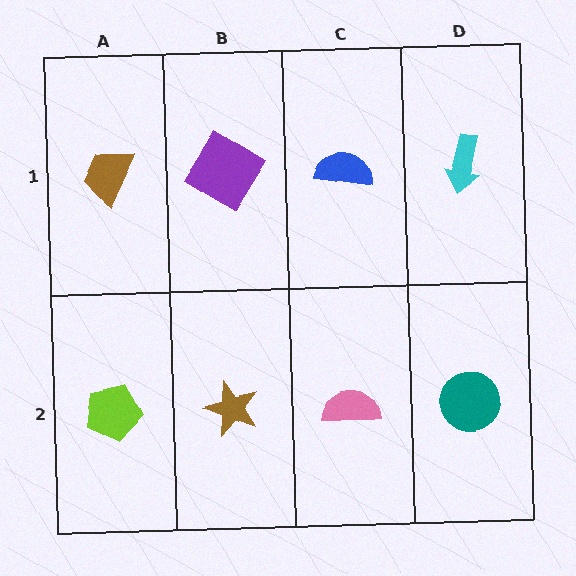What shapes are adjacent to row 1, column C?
A pink semicircle (row 2, column C), a purple diamond (row 1, column B), a cyan arrow (row 1, column D).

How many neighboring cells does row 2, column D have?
2.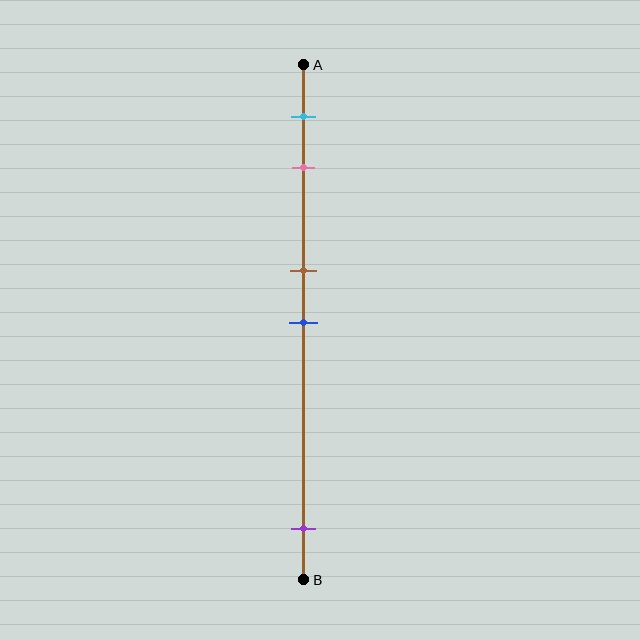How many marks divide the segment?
There are 5 marks dividing the segment.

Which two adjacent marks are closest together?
The brown and blue marks are the closest adjacent pair.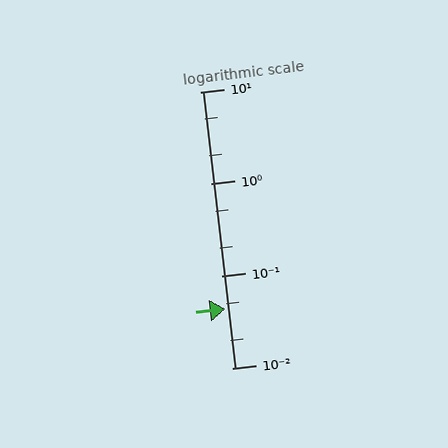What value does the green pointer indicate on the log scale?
The pointer indicates approximately 0.044.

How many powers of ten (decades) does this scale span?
The scale spans 3 decades, from 0.01 to 10.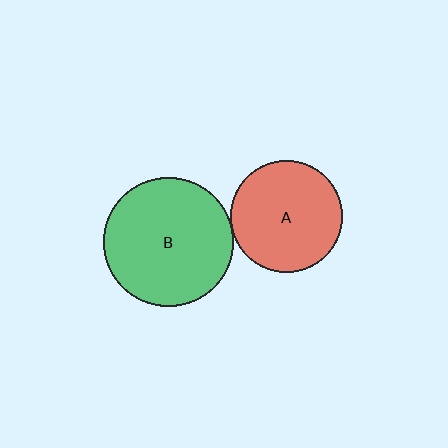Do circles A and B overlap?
Yes.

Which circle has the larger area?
Circle B (green).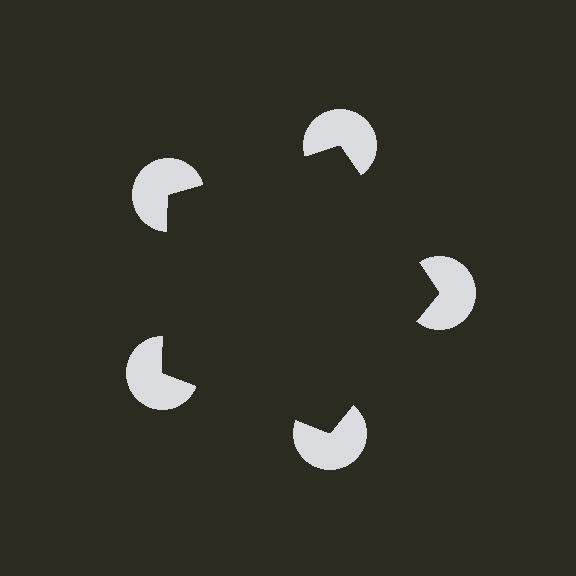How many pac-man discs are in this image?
There are 5 — one at each vertex of the illusory pentagon.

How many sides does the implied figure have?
5 sides.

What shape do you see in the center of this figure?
An illusory pentagon — its edges are inferred from the aligned wedge cuts in the pac-man discs, not physically drawn.